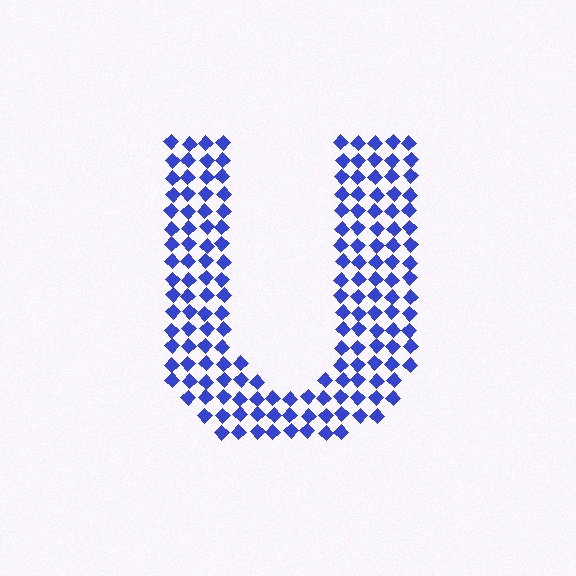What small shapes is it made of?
It is made of small diamonds.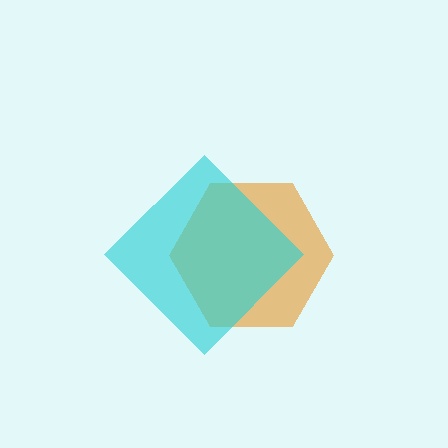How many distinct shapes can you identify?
There are 2 distinct shapes: an orange hexagon, a cyan diamond.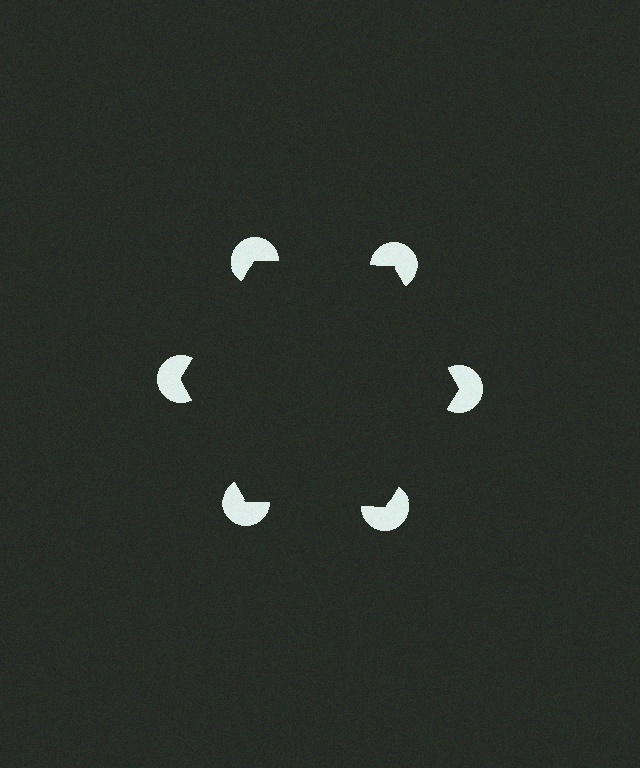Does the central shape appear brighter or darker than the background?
It typically appears slightly darker than the background, even though no actual brightness change is drawn.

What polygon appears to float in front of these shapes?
An illusory hexagon — its edges are inferred from the aligned wedge cuts in the pac-man discs, not physically drawn.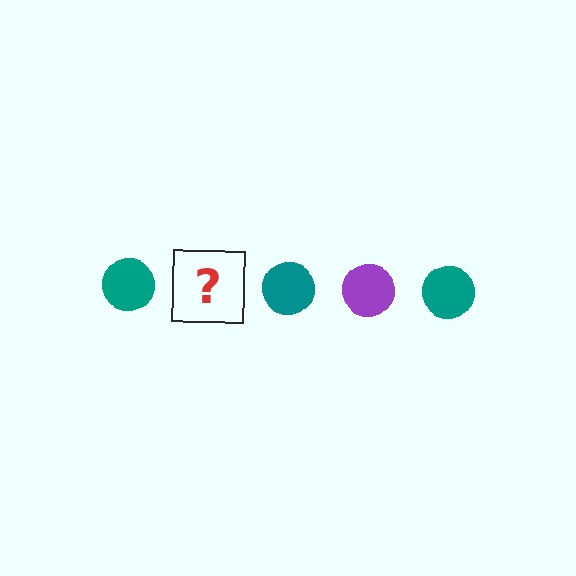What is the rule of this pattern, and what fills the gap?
The rule is that the pattern cycles through teal, purple circles. The gap should be filled with a purple circle.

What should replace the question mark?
The question mark should be replaced with a purple circle.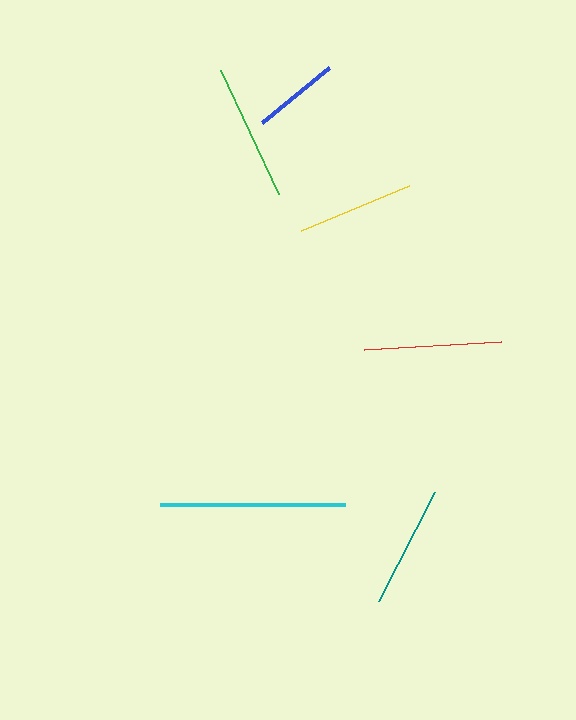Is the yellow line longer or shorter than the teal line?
The teal line is longer than the yellow line.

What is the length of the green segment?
The green segment is approximately 137 pixels long.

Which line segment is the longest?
The cyan line is the longest at approximately 185 pixels.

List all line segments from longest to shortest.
From longest to shortest: cyan, red, green, teal, yellow, blue.